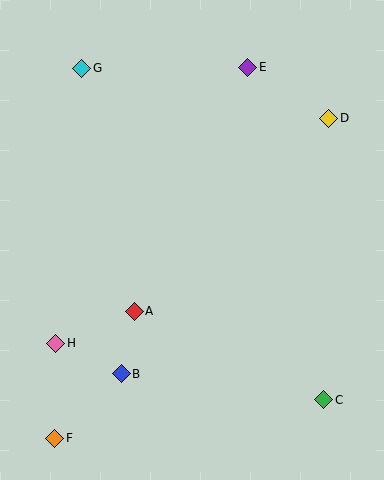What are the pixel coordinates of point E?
Point E is at (248, 67).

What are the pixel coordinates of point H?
Point H is at (56, 343).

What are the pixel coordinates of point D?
Point D is at (329, 118).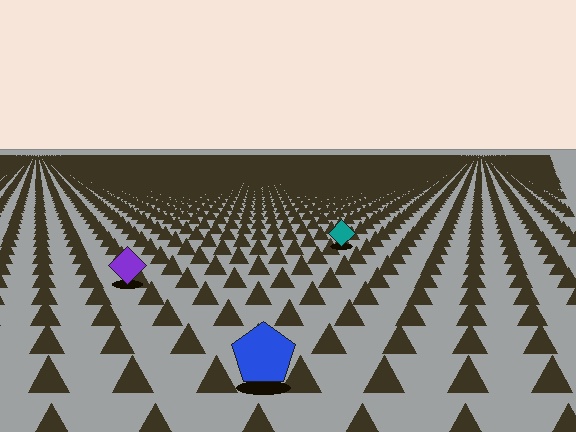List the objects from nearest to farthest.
From nearest to farthest: the blue pentagon, the purple diamond, the teal diamond.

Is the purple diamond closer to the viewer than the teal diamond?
Yes. The purple diamond is closer — you can tell from the texture gradient: the ground texture is coarser near it.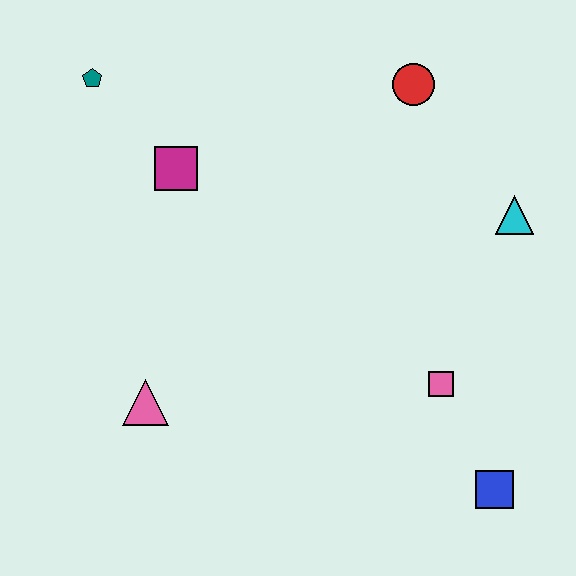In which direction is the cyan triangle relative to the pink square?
The cyan triangle is above the pink square.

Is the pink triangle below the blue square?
No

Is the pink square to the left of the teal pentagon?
No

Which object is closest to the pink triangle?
The magenta square is closest to the pink triangle.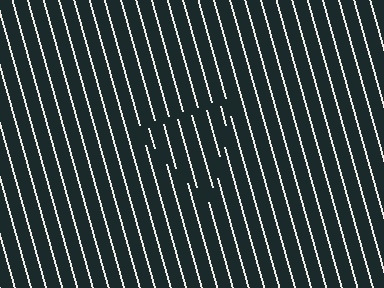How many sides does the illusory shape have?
3 sides — the line-ends trace a triangle.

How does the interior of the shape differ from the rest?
The interior of the shape contains the same grating, shifted by half a period — the contour is defined by the phase discontinuity where line-ends from the inner and outer gratings abut.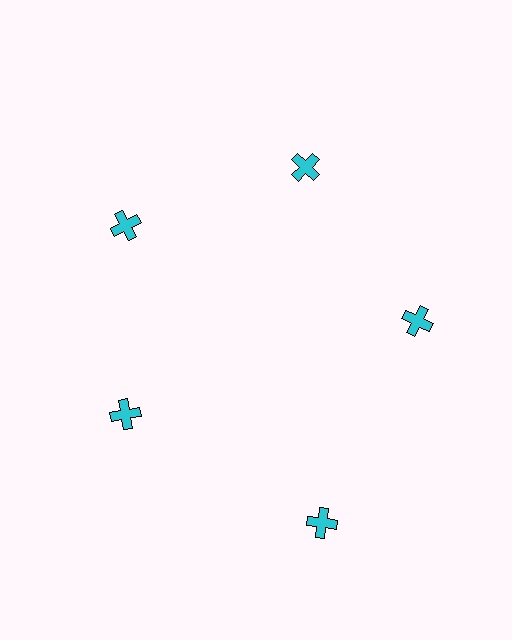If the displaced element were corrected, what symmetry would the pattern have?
It would have 5-fold rotational symmetry — the pattern would map onto itself every 72 degrees.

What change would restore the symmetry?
The symmetry would be restored by moving it inward, back onto the ring so that all 5 crosses sit at equal angles and equal distance from the center.